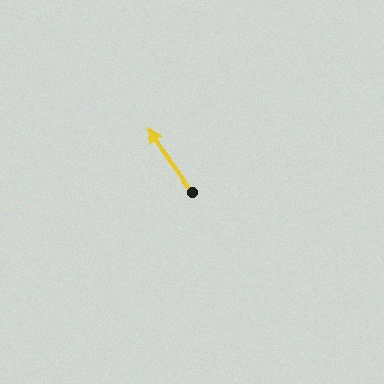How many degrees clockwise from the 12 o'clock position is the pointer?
Approximately 322 degrees.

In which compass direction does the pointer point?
Northwest.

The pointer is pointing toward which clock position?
Roughly 11 o'clock.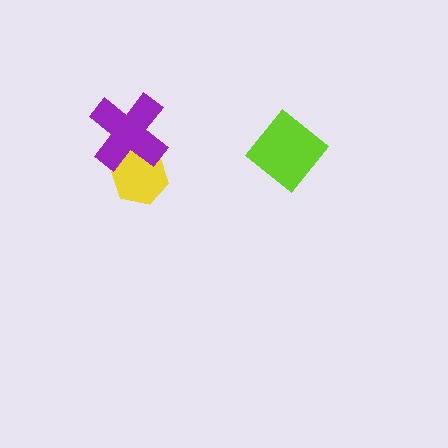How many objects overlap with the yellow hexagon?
1 object overlaps with the yellow hexagon.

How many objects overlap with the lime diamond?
0 objects overlap with the lime diamond.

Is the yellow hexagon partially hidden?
Yes, it is partially covered by another shape.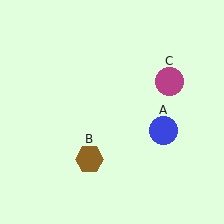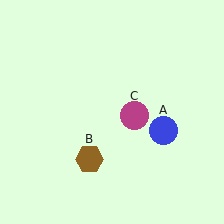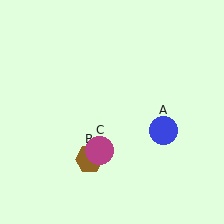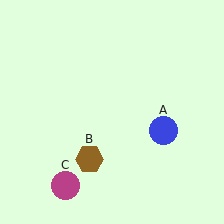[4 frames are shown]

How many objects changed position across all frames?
1 object changed position: magenta circle (object C).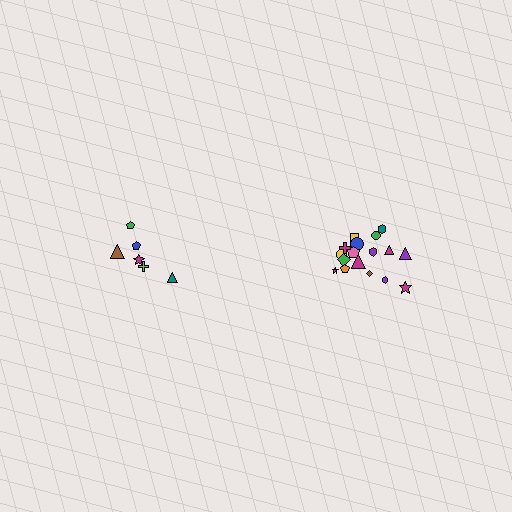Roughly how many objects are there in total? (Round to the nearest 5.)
Roughly 25 objects in total.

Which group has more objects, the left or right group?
The right group.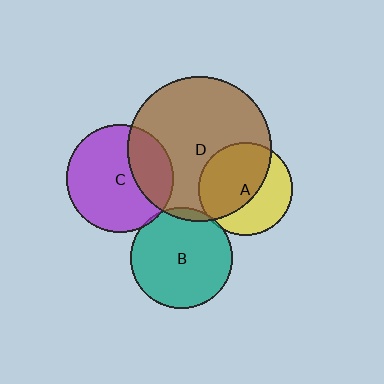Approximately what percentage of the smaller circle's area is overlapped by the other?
Approximately 30%.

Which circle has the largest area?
Circle D (brown).